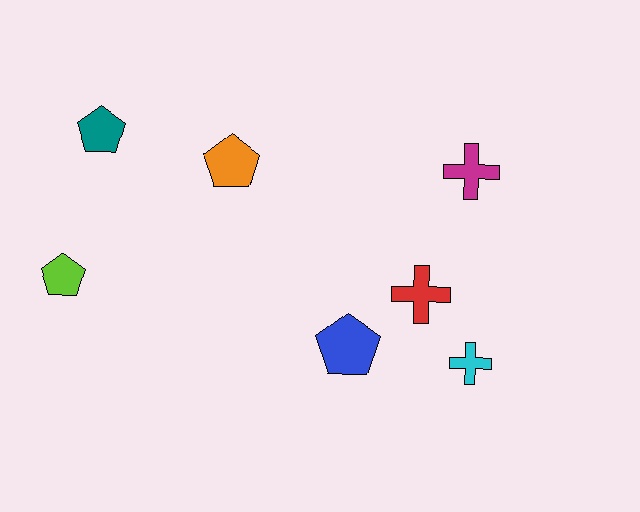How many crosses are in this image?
There are 3 crosses.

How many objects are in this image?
There are 7 objects.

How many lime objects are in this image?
There is 1 lime object.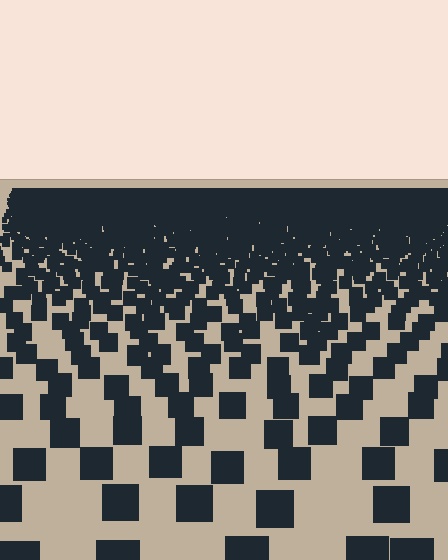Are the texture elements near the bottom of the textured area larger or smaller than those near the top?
Larger. Near the bottom, elements are closer to the viewer and appear at a bigger on-screen size.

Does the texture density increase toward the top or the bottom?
Density increases toward the top.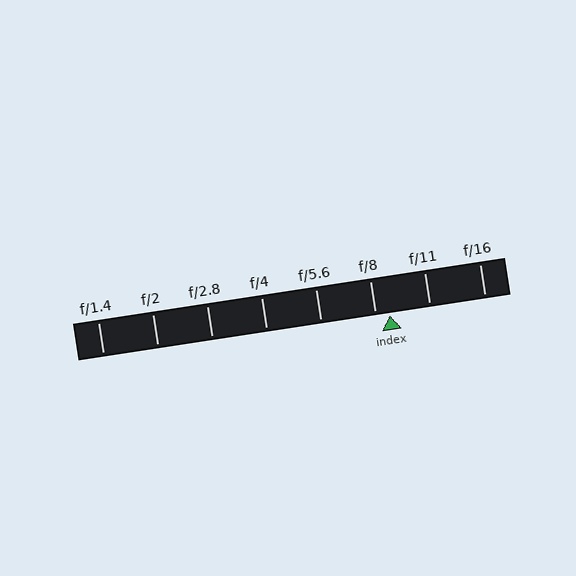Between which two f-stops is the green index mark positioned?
The index mark is between f/8 and f/11.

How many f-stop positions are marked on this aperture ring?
There are 8 f-stop positions marked.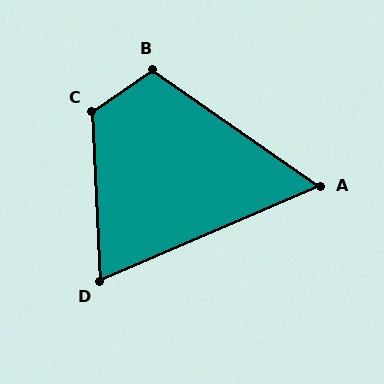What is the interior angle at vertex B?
Approximately 111 degrees (obtuse).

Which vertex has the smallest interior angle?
A, at approximately 58 degrees.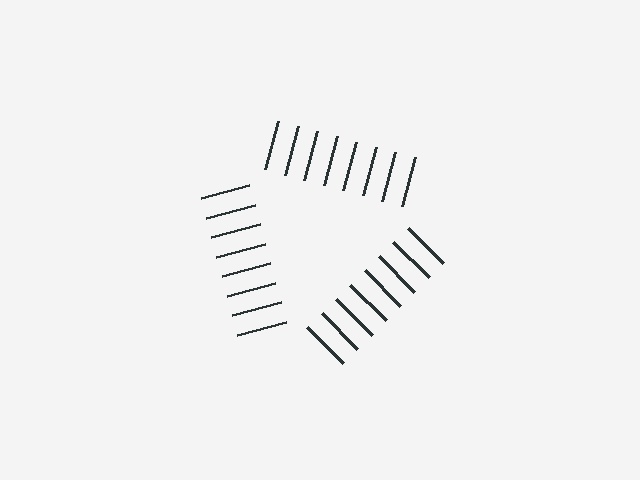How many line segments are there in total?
24 — 8 along each of the 3 edges.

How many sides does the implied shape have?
3 sides — the line-ends trace a triangle.